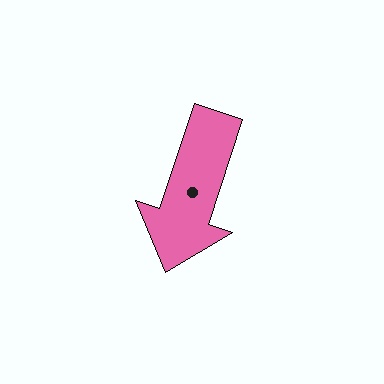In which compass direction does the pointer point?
South.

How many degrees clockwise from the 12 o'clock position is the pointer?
Approximately 198 degrees.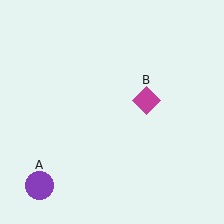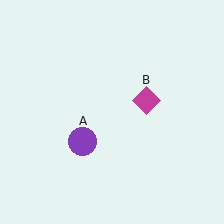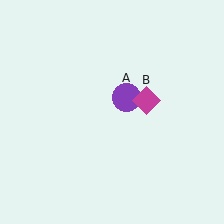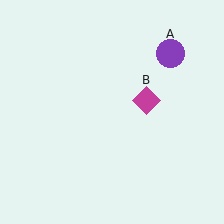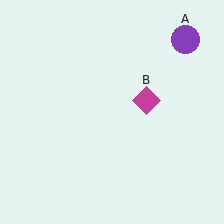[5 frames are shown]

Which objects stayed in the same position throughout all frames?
Magenta diamond (object B) remained stationary.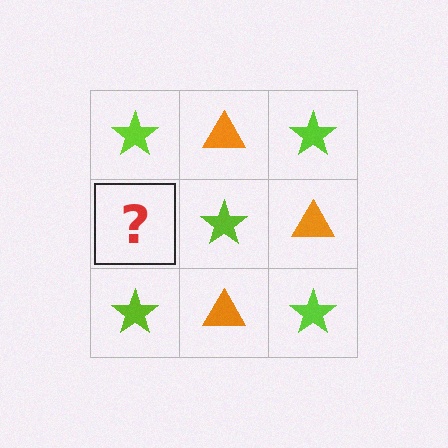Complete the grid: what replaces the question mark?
The question mark should be replaced with an orange triangle.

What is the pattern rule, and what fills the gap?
The rule is that it alternates lime star and orange triangle in a checkerboard pattern. The gap should be filled with an orange triangle.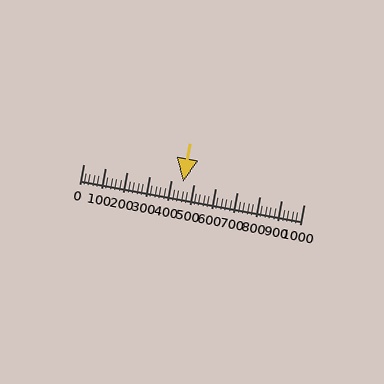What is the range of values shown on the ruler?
The ruler shows values from 0 to 1000.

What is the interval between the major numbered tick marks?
The major tick marks are spaced 100 units apart.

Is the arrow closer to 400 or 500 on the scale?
The arrow is closer to 500.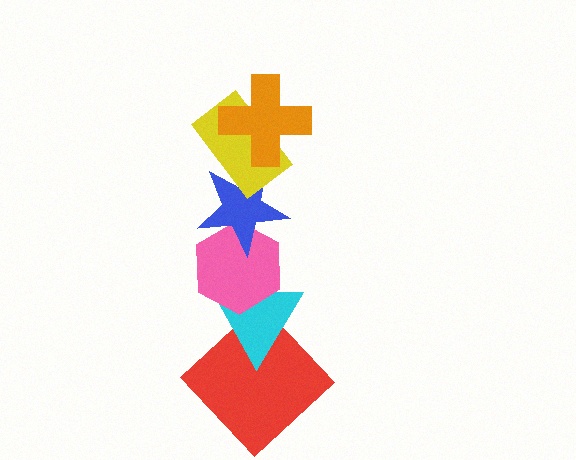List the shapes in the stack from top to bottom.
From top to bottom: the orange cross, the yellow rectangle, the blue star, the pink hexagon, the cyan triangle, the red diamond.